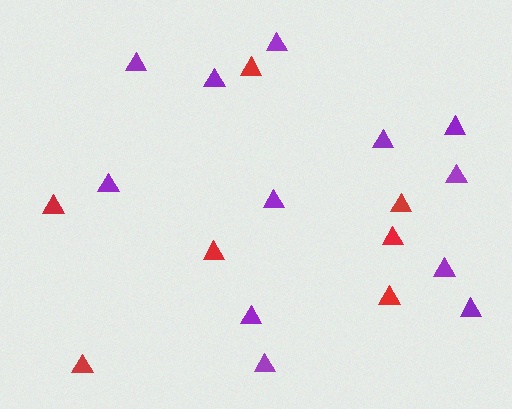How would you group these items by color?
There are 2 groups: one group of red triangles (7) and one group of purple triangles (12).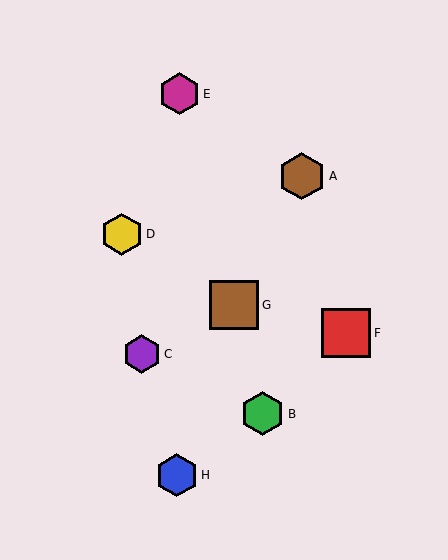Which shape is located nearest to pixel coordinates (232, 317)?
The brown square (labeled G) at (234, 305) is nearest to that location.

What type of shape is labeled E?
Shape E is a magenta hexagon.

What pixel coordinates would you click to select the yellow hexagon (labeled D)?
Click at (122, 234) to select the yellow hexagon D.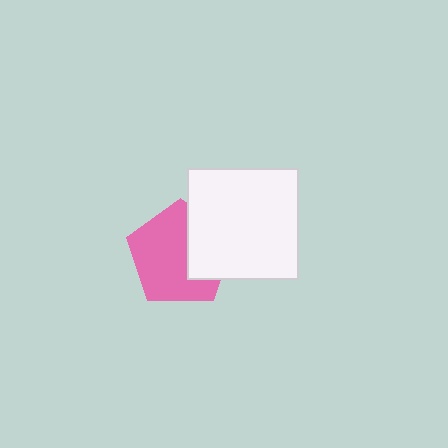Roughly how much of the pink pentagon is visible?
Most of it is visible (roughly 68%).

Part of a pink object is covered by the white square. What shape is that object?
It is a pentagon.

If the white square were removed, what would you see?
You would see the complete pink pentagon.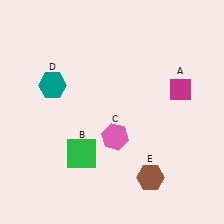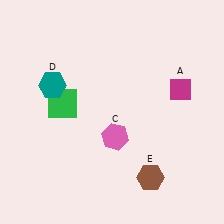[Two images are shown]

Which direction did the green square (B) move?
The green square (B) moved up.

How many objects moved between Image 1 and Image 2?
1 object moved between the two images.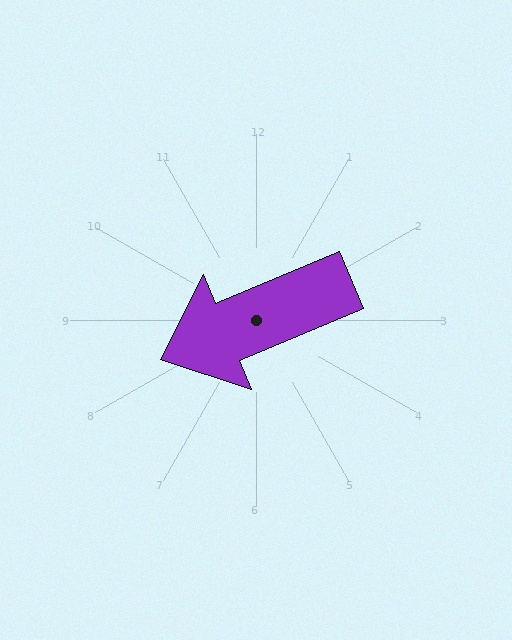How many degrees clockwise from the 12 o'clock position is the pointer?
Approximately 247 degrees.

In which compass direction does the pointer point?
Southwest.